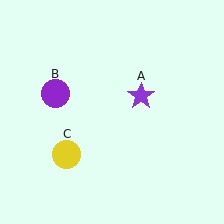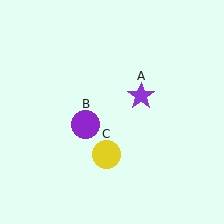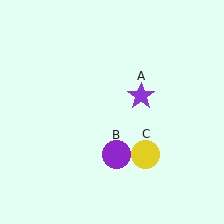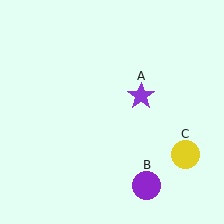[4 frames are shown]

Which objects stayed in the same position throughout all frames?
Purple star (object A) remained stationary.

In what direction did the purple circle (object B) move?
The purple circle (object B) moved down and to the right.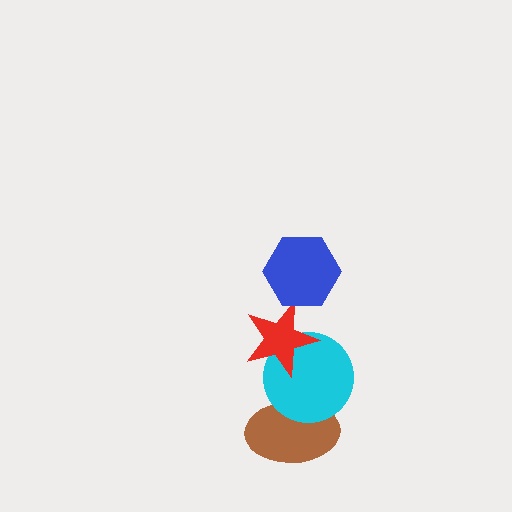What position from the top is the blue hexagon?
The blue hexagon is 1st from the top.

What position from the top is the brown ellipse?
The brown ellipse is 4th from the top.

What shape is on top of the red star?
The blue hexagon is on top of the red star.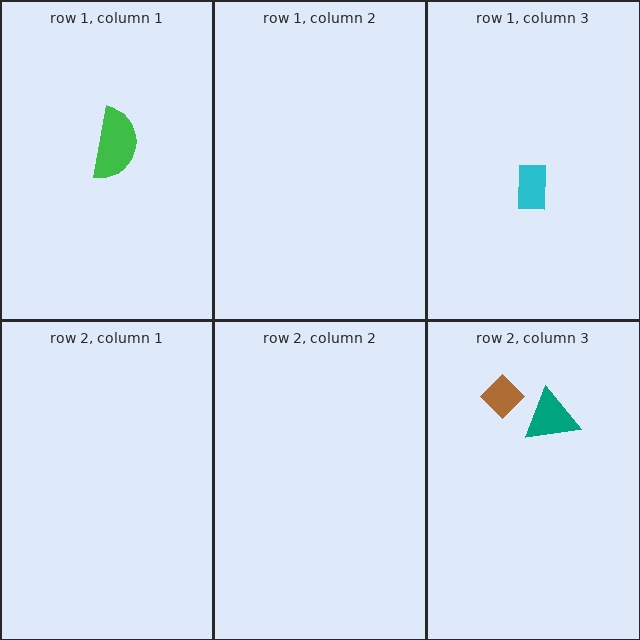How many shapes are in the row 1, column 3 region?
1.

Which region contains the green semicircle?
The row 1, column 1 region.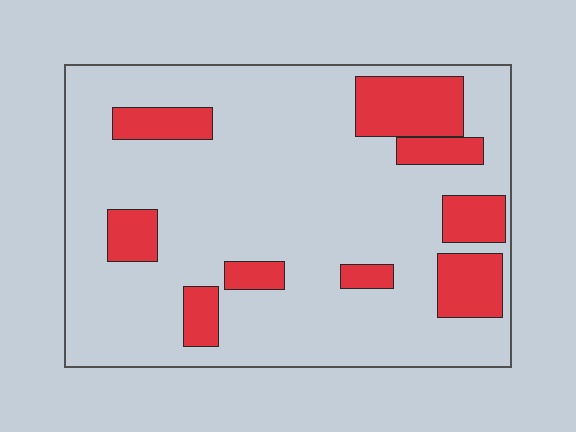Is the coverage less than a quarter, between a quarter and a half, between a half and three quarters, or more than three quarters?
Less than a quarter.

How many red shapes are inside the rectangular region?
9.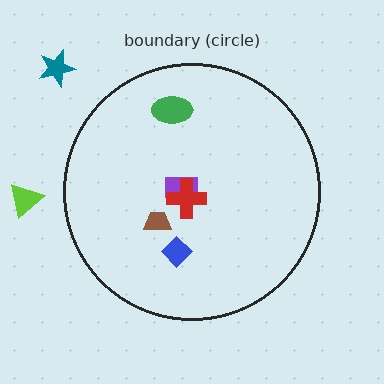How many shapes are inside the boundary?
5 inside, 2 outside.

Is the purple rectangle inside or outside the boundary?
Inside.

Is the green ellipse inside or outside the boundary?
Inside.